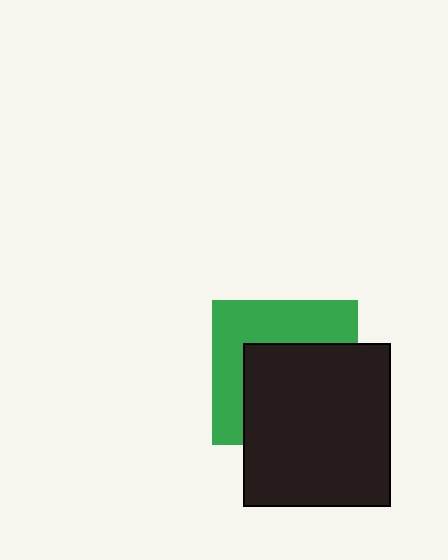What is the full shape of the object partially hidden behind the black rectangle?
The partially hidden object is a green square.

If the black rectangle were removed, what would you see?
You would see the complete green square.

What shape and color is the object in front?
The object in front is a black rectangle.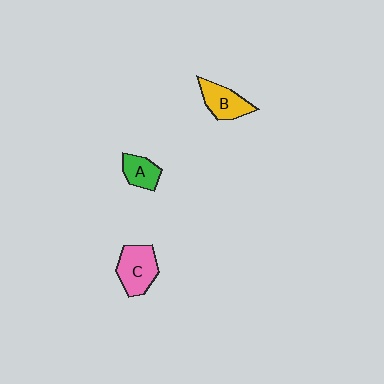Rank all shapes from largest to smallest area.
From largest to smallest: C (pink), B (yellow), A (green).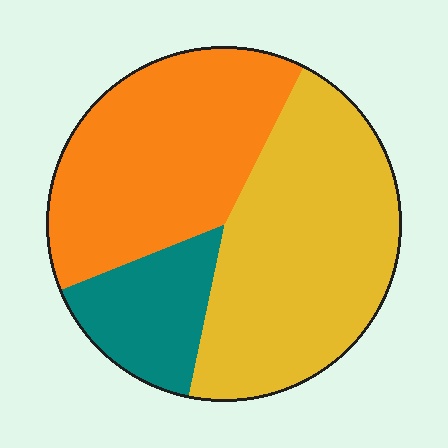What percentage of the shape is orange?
Orange covers 39% of the shape.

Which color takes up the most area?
Yellow, at roughly 45%.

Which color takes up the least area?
Teal, at roughly 15%.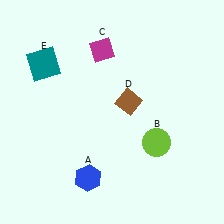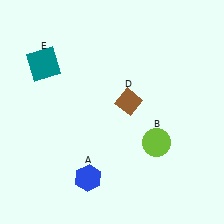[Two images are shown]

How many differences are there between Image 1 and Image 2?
There is 1 difference between the two images.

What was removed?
The magenta diamond (C) was removed in Image 2.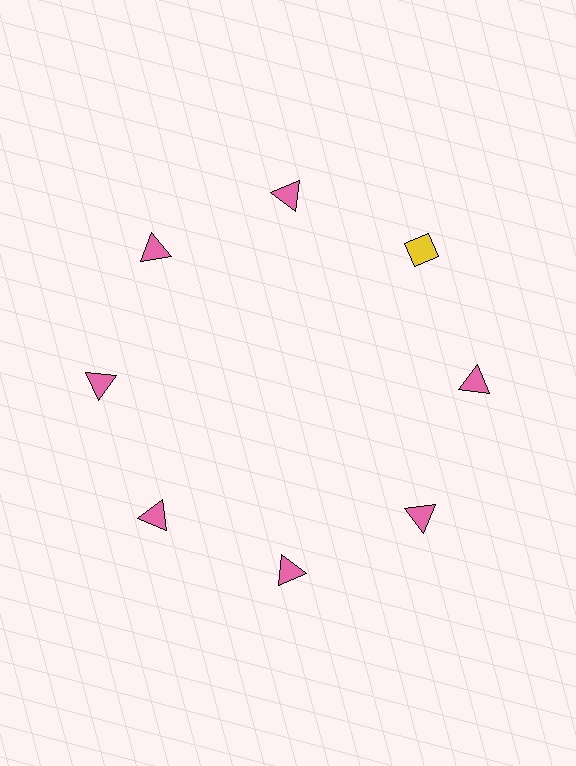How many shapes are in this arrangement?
There are 8 shapes arranged in a ring pattern.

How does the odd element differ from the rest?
It differs in both color (yellow instead of pink) and shape (diamond instead of triangle).